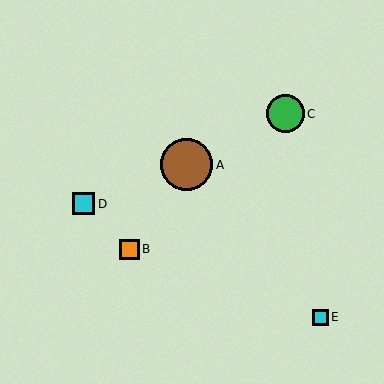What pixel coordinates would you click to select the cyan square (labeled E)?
Click at (320, 317) to select the cyan square E.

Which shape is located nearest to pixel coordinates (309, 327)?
The cyan square (labeled E) at (320, 317) is nearest to that location.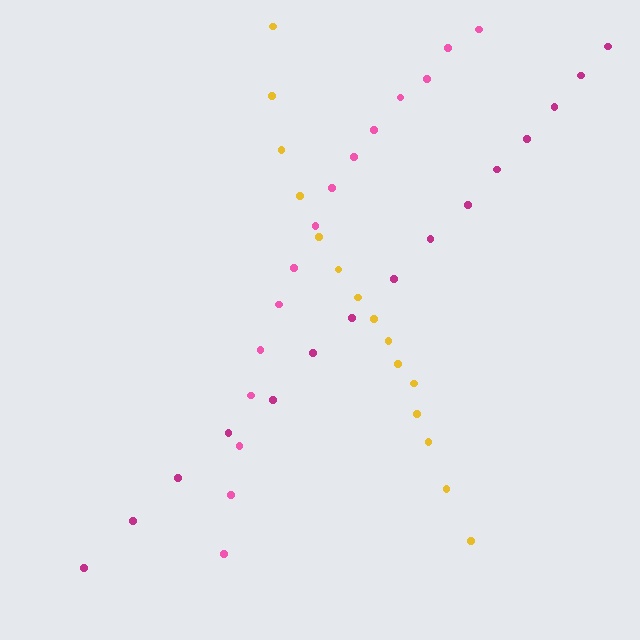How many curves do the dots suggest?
There are 3 distinct paths.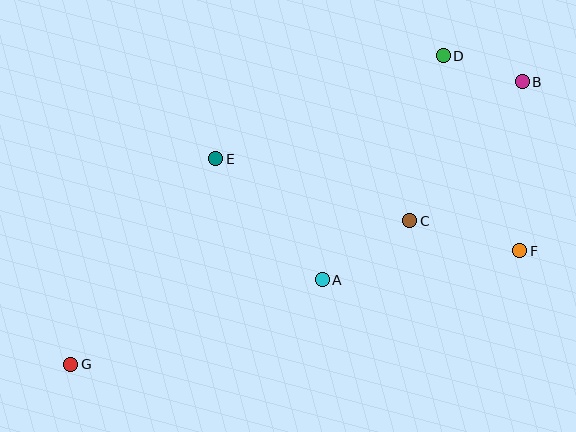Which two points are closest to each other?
Points B and D are closest to each other.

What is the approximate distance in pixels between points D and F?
The distance between D and F is approximately 209 pixels.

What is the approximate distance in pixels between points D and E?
The distance between D and E is approximately 250 pixels.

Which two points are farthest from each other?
Points B and G are farthest from each other.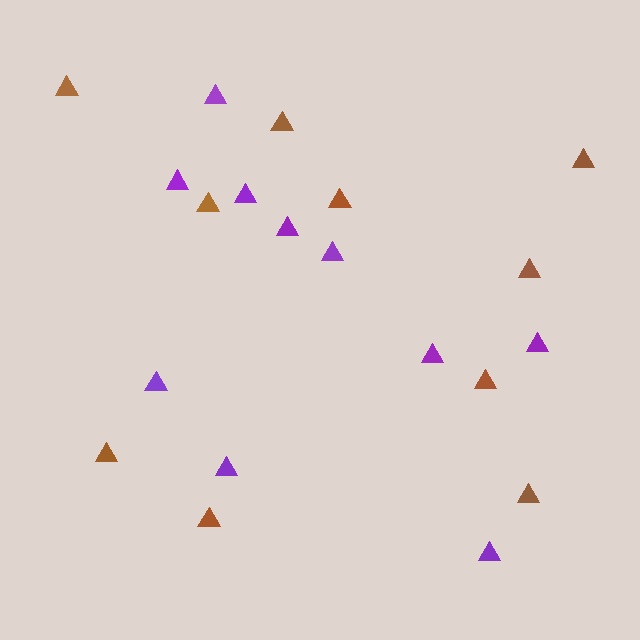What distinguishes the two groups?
There are 2 groups: one group of purple triangles (10) and one group of brown triangles (10).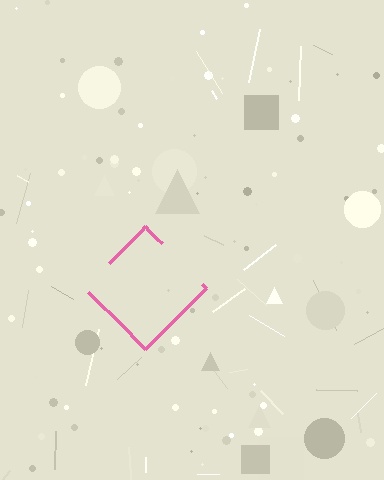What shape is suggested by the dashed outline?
The dashed outline suggests a diamond.